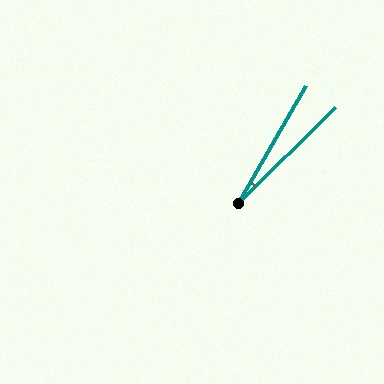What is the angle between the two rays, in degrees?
Approximately 15 degrees.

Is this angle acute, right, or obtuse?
It is acute.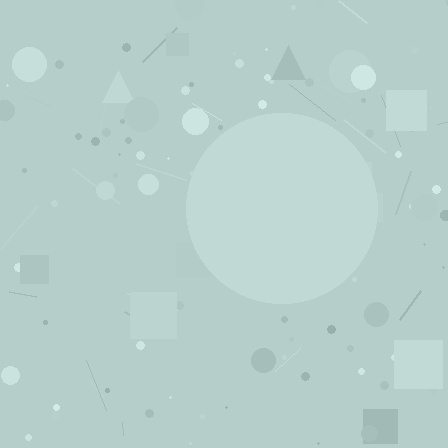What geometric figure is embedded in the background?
A circle is embedded in the background.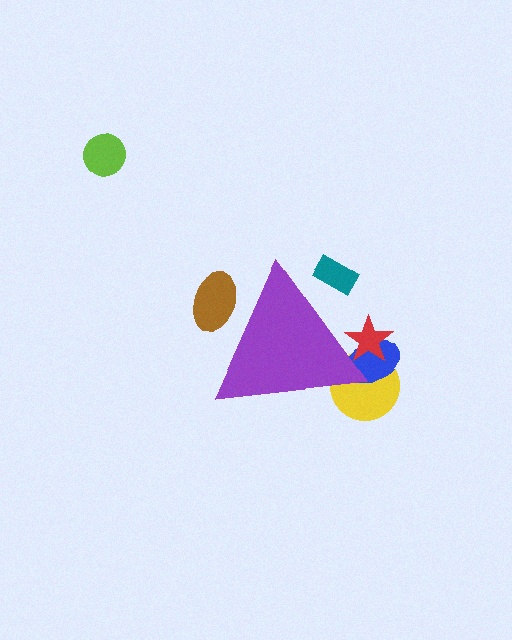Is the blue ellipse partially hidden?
Yes, the blue ellipse is partially hidden behind the purple triangle.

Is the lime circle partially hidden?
No, the lime circle is fully visible.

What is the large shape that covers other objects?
A purple triangle.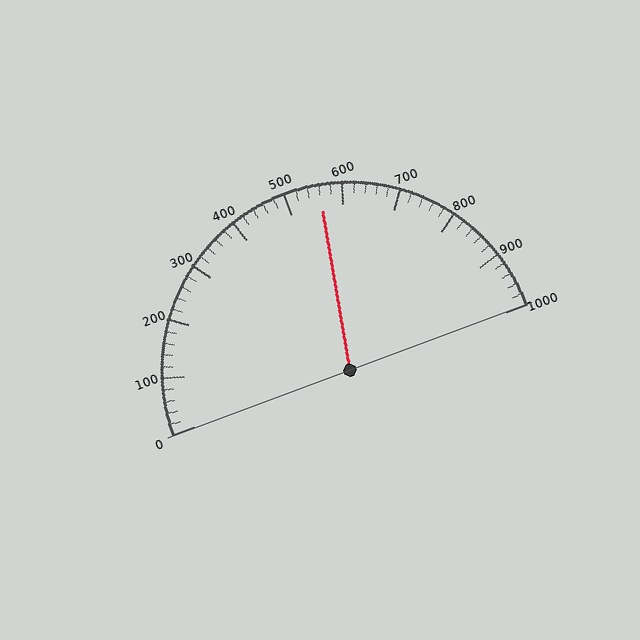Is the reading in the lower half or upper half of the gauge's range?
The reading is in the upper half of the range (0 to 1000).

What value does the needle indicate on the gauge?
The needle indicates approximately 560.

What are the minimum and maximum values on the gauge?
The gauge ranges from 0 to 1000.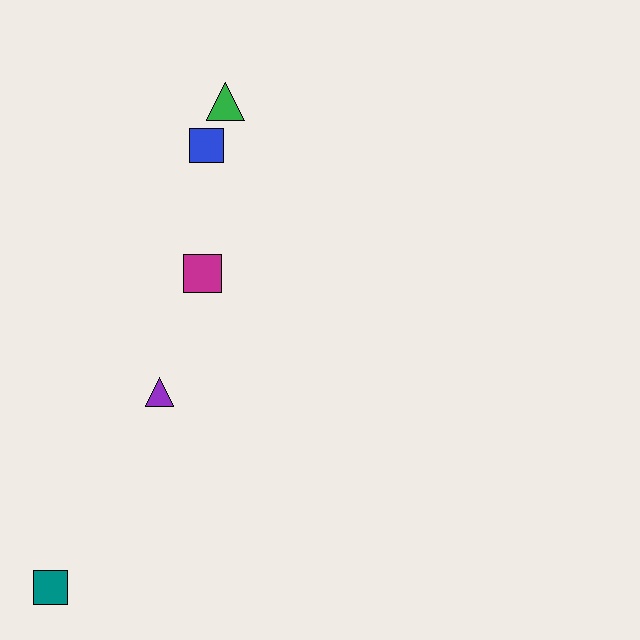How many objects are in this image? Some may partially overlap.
There are 5 objects.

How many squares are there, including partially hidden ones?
There are 3 squares.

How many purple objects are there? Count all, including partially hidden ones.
There is 1 purple object.